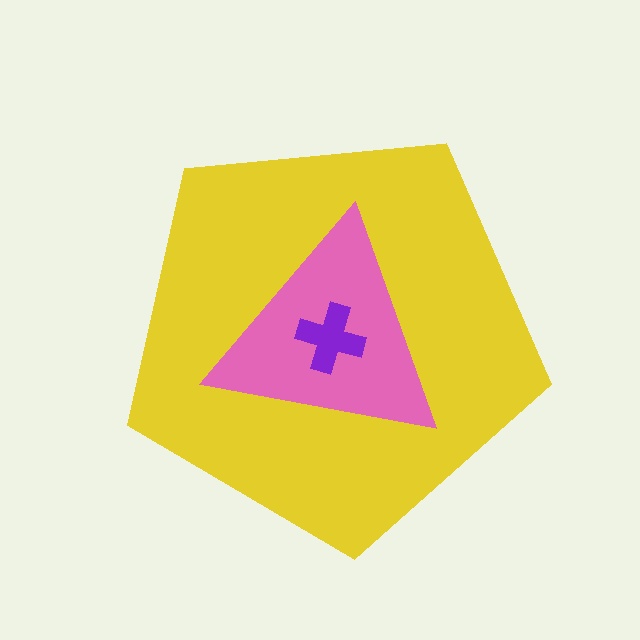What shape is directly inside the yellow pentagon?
The pink triangle.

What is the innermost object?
The purple cross.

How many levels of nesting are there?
3.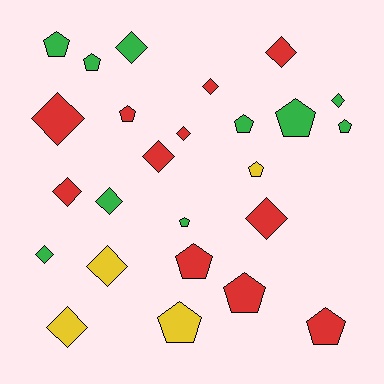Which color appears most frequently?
Red, with 11 objects.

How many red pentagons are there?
There are 4 red pentagons.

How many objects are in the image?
There are 25 objects.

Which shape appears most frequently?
Diamond, with 13 objects.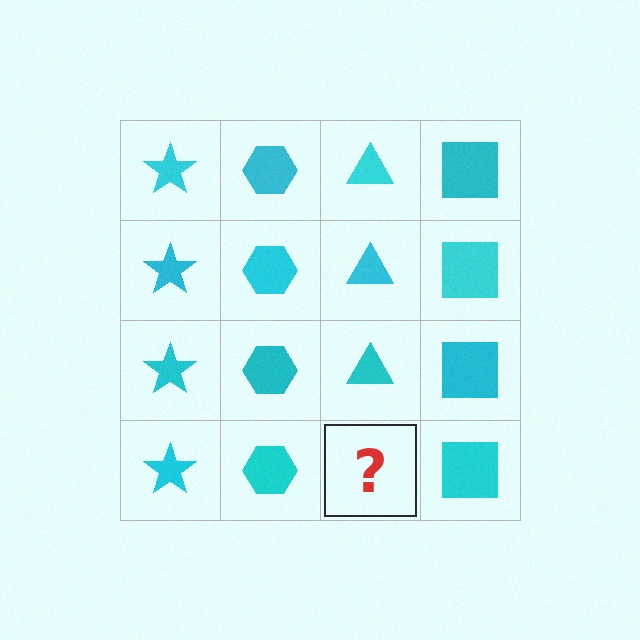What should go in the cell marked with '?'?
The missing cell should contain a cyan triangle.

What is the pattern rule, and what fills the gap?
The rule is that each column has a consistent shape. The gap should be filled with a cyan triangle.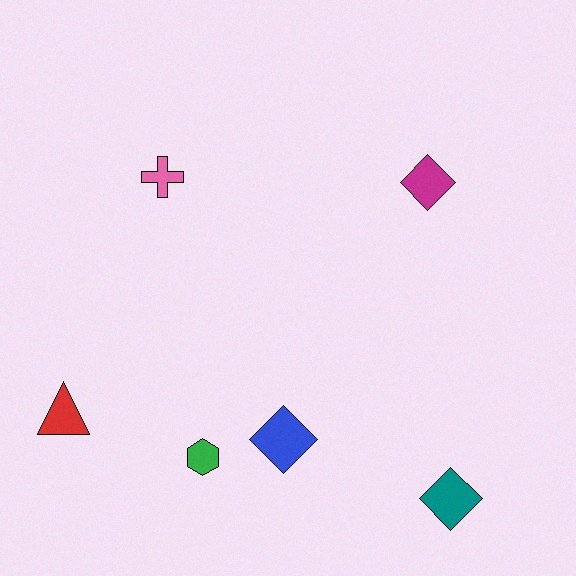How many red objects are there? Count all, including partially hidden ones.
There is 1 red object.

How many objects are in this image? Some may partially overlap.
There are 6 objects.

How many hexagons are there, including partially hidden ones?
There is 1 hexagon.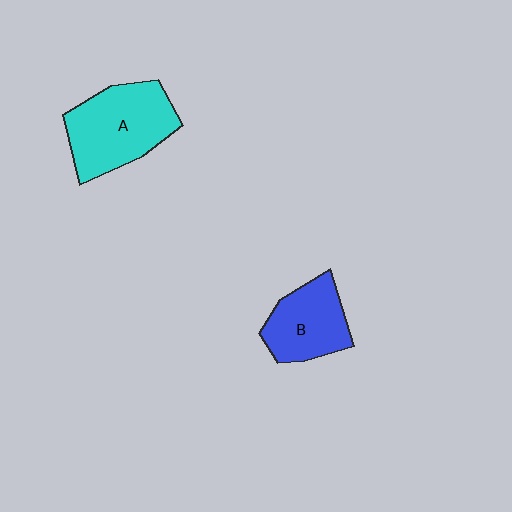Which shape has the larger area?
Shape A (cyan).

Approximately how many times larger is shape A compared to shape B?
Approximately 1.4 times.